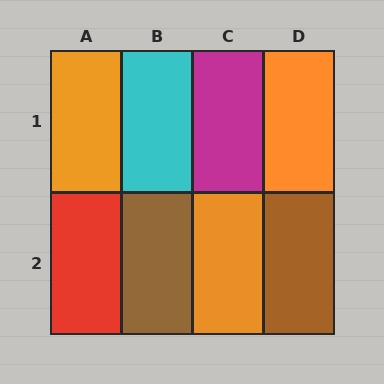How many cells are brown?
2 cells are brown.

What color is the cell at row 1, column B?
Cyan.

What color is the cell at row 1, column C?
Magenta.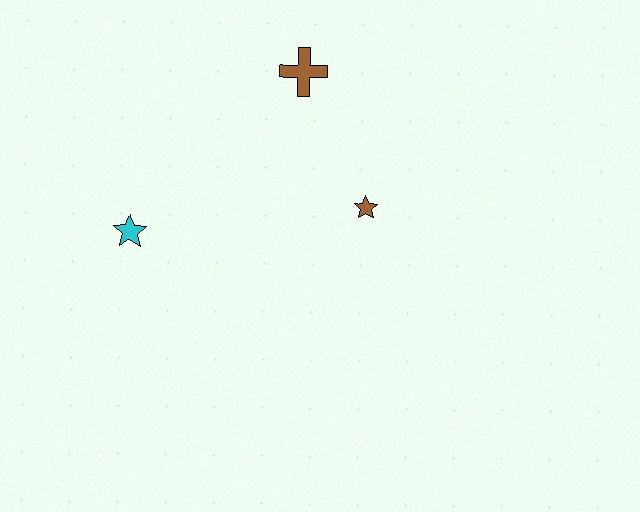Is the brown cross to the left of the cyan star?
No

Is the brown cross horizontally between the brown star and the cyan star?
Yes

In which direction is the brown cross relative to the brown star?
The brown cross is above the brown star.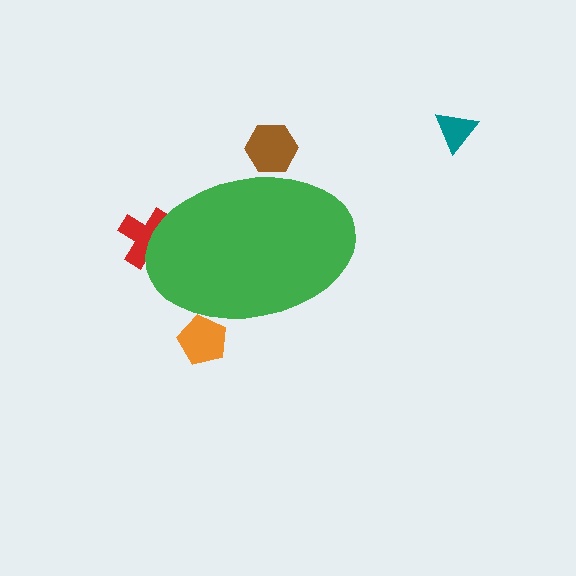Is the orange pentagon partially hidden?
Yes, the orange pentagon is partially hidden behind the green ellipse.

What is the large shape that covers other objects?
A green ellipse.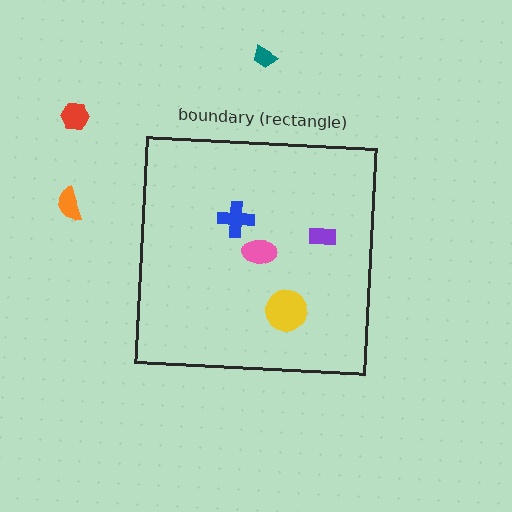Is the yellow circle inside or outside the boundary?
Inside.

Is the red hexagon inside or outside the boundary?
Outside.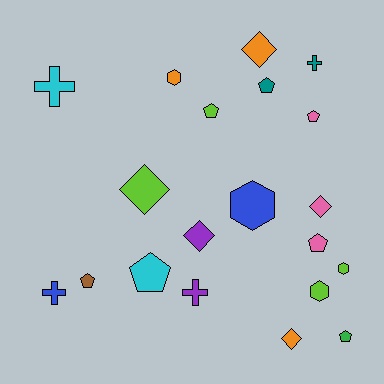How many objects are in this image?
There are 20 objects.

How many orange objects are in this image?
There are 3 orange objects.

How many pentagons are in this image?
There are 7 pentagons.